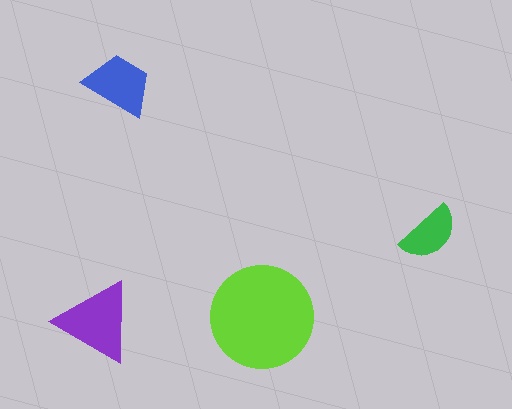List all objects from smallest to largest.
The green semicircle, the blue trapezoid, the purple triangle, the lime circle.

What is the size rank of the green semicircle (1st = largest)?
4th.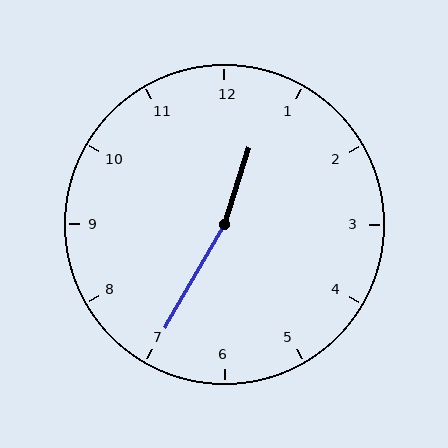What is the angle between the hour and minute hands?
Approximately 168 degrees.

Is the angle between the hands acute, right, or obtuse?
It is obtuse.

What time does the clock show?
12:35.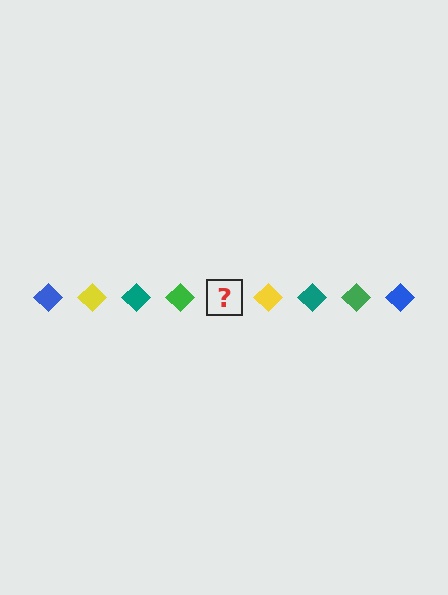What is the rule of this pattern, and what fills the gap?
The rule is that the pattern cycles through blue, yellow, teal, green diamonds. The gap should be filled with a blue diamond.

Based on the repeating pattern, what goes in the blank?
The blank should be a blue diamond.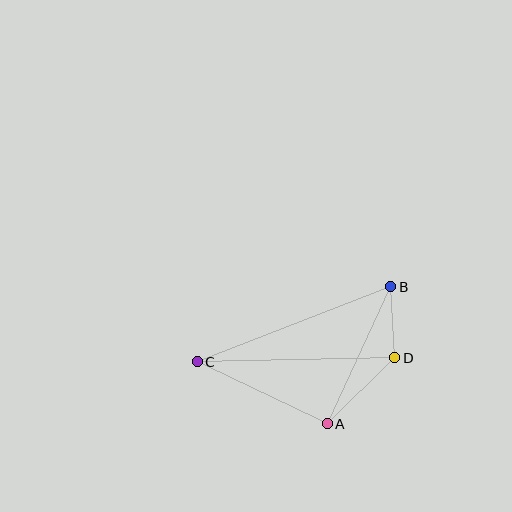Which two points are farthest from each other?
Points B and C are farthest from each other.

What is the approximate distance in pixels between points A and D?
The distance between A and D is approximately 95 pixels.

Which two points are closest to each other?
Points B and D are closest to each other.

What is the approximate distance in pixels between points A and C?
The distance between A and C is approximately 144 pixels.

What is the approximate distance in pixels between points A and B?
The distance between A and B is approximately 151 pixels.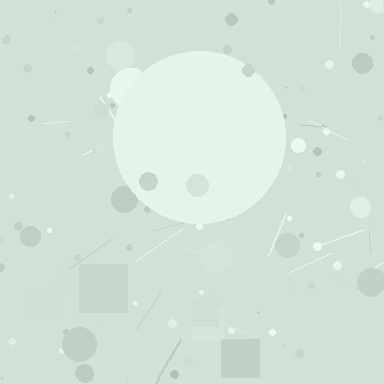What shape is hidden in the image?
A circle is hidden in the image.